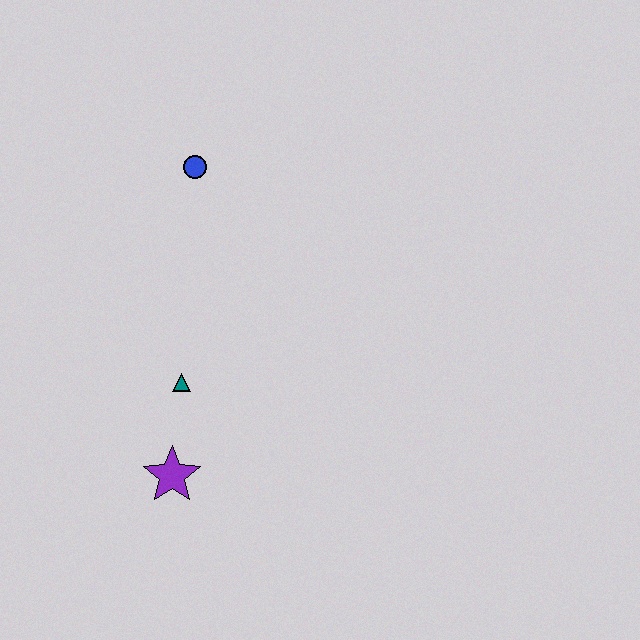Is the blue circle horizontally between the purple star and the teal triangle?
No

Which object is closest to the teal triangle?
The purple star is closest to the teal triangle.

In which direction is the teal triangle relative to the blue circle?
The teal triangle is below the blue circle.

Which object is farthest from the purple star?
The blue circle is farthest from the purple star.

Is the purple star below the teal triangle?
Yes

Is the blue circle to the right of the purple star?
Yes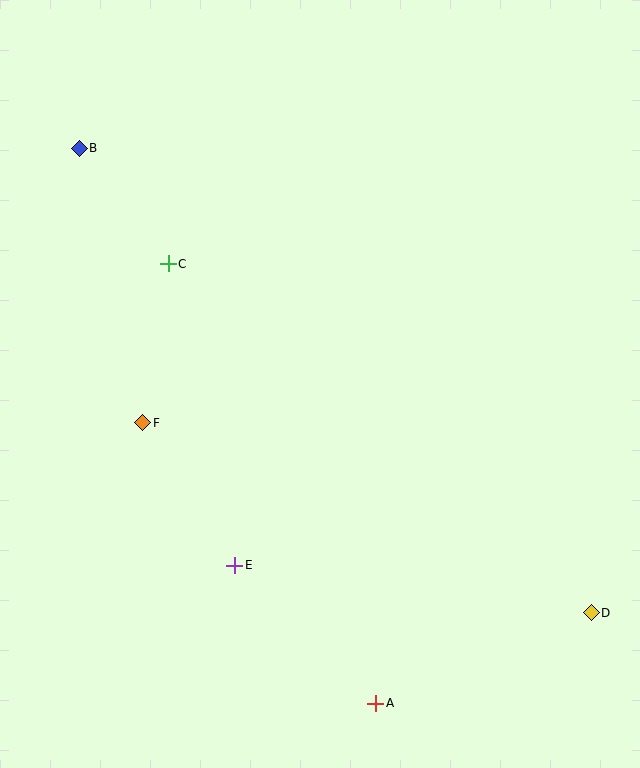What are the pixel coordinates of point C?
Point C is at (168, 264).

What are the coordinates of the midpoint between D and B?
The midpoint between D and B is at (335, 380).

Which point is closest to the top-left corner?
Point B is closest to the top-left corner.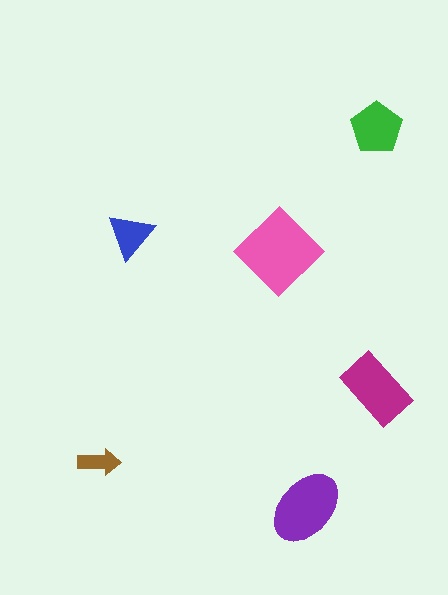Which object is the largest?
The pink diamond.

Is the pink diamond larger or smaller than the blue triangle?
Larger.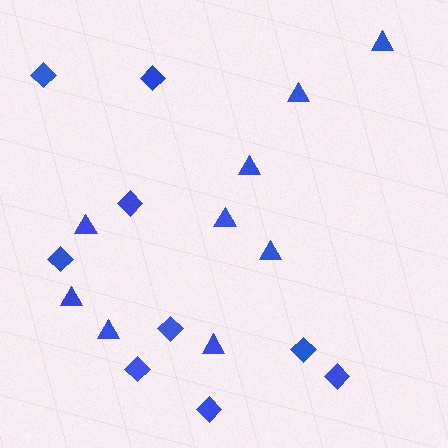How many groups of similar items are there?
There are 2 groups: one group of triangles (9) and one group of diamonds (9).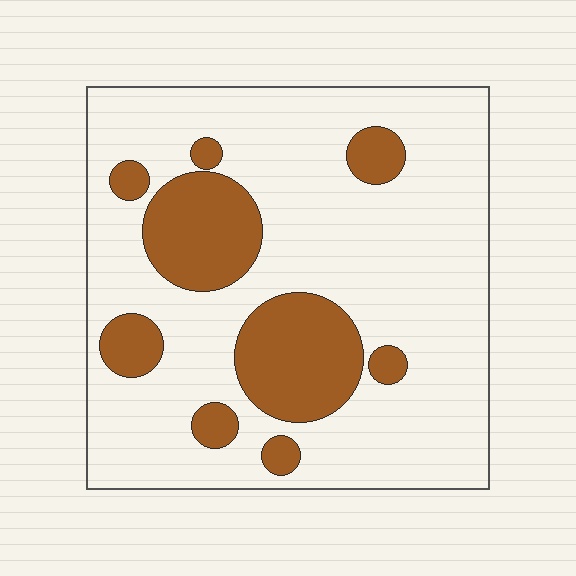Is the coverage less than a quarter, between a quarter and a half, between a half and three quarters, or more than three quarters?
Less than a quarter.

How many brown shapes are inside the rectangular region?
9.